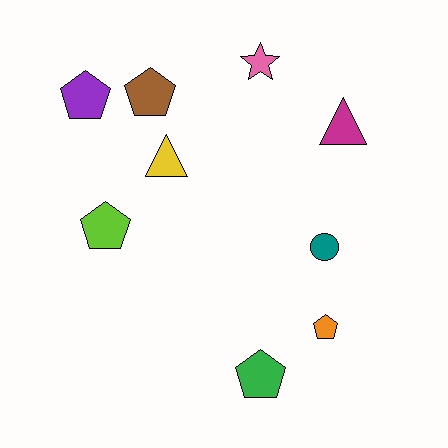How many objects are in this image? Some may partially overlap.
There are 9 objects.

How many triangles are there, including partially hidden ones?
There are 2 triangles.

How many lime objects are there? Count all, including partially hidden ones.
There is 1 lime object.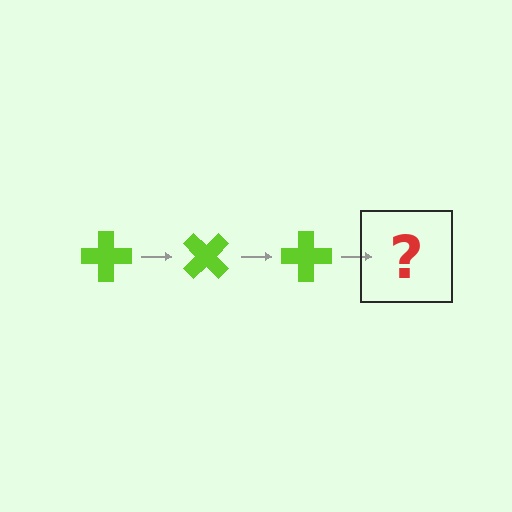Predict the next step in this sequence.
The next step is a lime cross rotated 135 degrees.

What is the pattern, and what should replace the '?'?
The pattern is that the cross rotates 45 degrees each step. The '?' should be a lime cross rotated 135 degrees.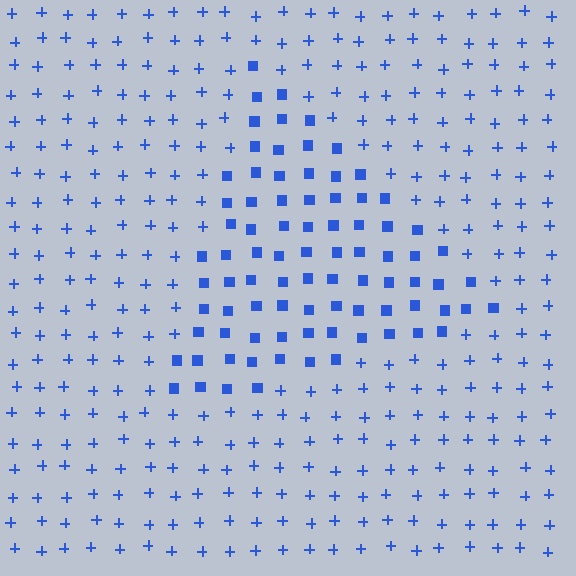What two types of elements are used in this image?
The image uses squares inside the triangle region and plus signs outside it.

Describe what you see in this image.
The image is filled with small blue elements arranged in a uniform grid. A triangle-shaped region contains squares, while the surrounding area contains plus signs. The boundary is defined purely by the change in element shape.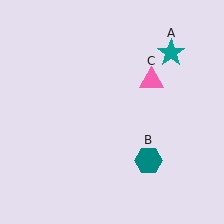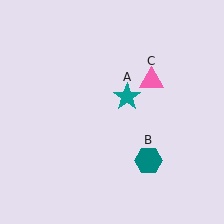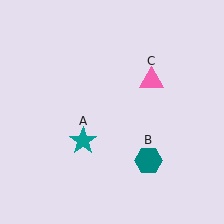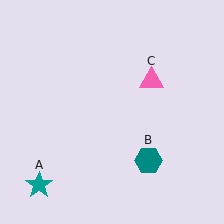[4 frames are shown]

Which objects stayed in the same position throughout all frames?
Teal hexagon (object B) and pink triangle (object C) remained stationary.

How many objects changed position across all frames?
1 object changed position: teal star (object A).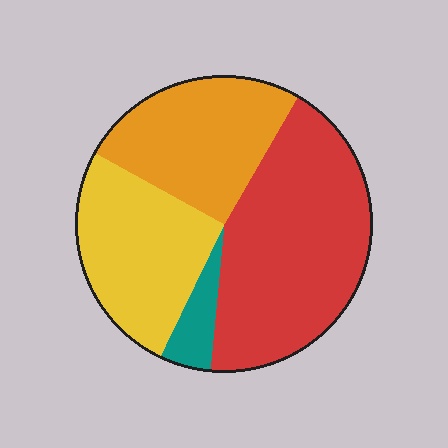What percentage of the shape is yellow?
Yellow covers around 25% of the shape.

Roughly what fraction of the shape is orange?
Orange covers roughly 25% of the shape.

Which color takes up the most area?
Red, at roughly 45%.